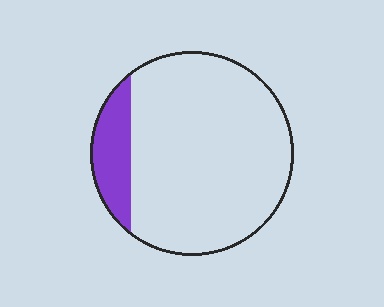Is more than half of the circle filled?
No.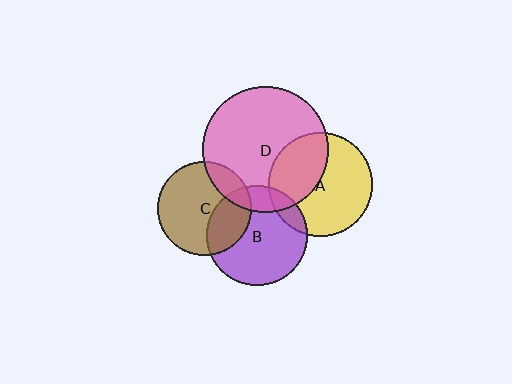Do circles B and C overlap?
Yes.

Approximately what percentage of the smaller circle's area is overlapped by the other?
Approximately 30%.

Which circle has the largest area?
Circle D (pink).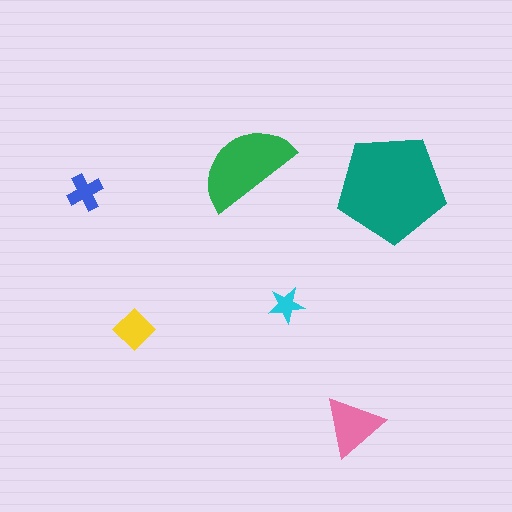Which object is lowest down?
The pink triangle is bottommost.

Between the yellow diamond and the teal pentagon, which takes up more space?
The teal pentagon.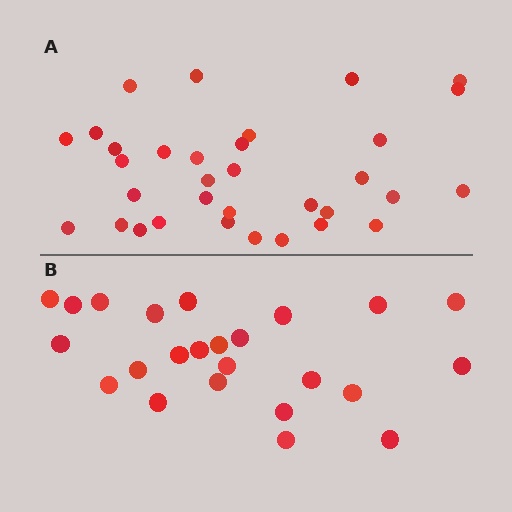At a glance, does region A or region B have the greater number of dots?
Region A (the top region) has more dots.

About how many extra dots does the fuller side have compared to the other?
Region A has roughly 8 or so more dots than region B.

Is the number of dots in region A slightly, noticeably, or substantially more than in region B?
Region A has noticeably more, but not dramatically so. The ratio is roughly 1.4 to 1.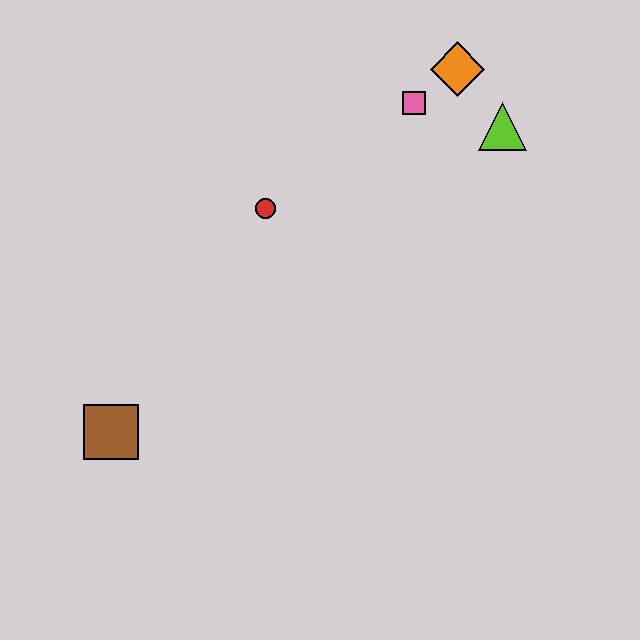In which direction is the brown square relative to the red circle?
The brown square is below the red circle.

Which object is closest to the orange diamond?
The pink square is closest to the orange diamond.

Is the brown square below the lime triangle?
Yes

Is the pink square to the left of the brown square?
No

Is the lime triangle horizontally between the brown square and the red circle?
No